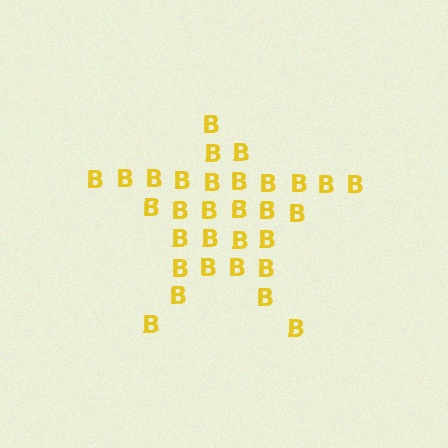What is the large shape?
The large shape is a star.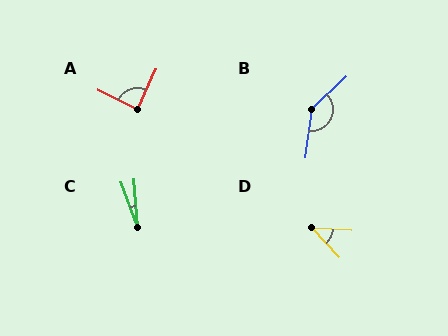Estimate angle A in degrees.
Approximately 87 degrees.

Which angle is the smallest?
C, at approximately 15 degrees.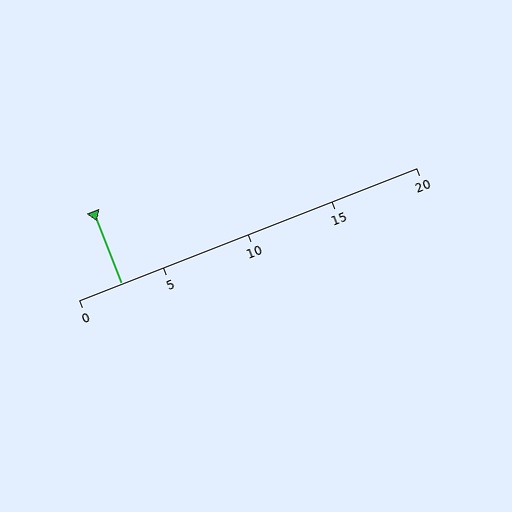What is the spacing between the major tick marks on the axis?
The major ticks are spaced 5 apart.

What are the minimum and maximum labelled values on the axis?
The axis runs from 0 to 20.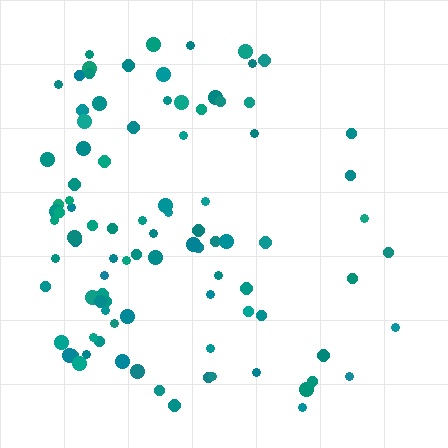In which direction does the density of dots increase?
From right to left, with the left side densest.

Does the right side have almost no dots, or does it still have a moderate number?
Still a moderate number, just noticeably fewer than the left.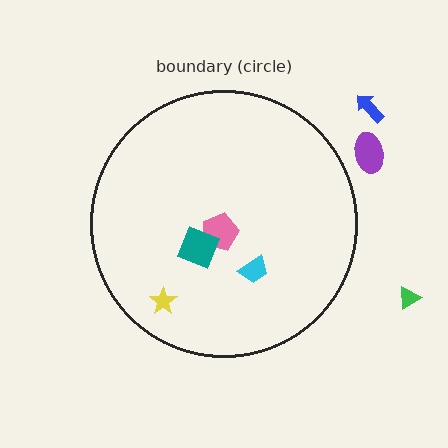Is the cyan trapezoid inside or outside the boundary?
Inside.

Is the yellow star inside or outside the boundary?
Inside.